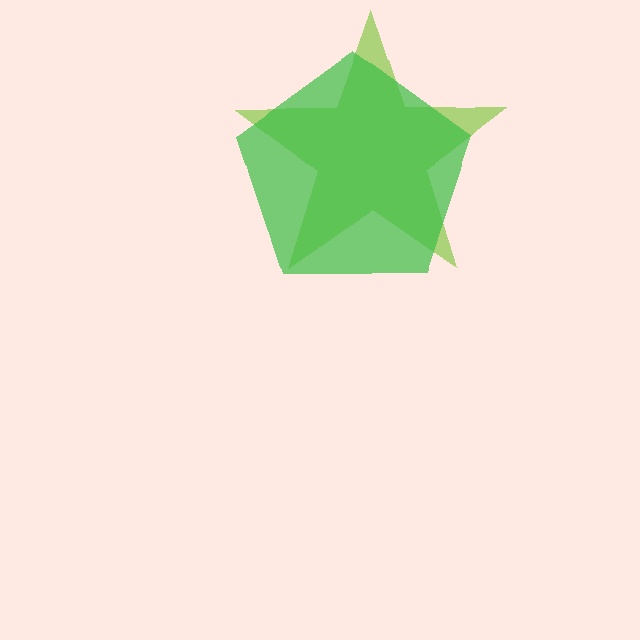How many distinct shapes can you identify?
There are 2 distinct shapes: a lime star, a green pentagon.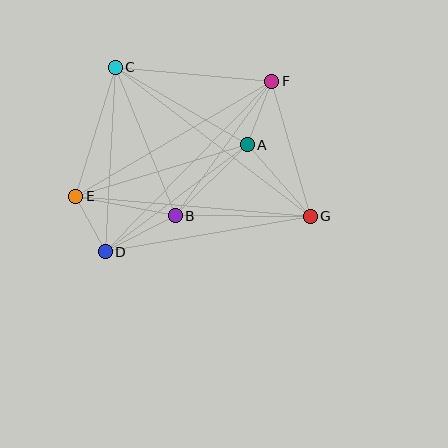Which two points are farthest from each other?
Points C and G are farthest from each other.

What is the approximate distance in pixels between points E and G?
The distance between E and G is approximately 235 pixels.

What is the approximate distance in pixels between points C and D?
The distance between C and D is approximately 184 pixels.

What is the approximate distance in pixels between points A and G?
The distance between A and G is approximately 96 pixels.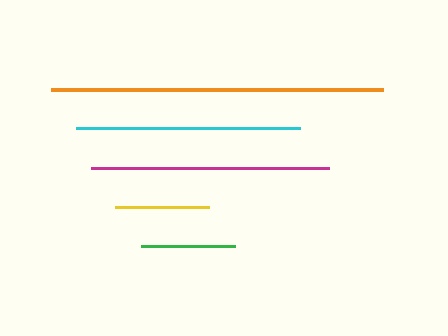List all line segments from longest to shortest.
From longest to shortest: orange, magenta, cyan, yellow, green.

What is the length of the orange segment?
The orange segment is approximately 332 pixels long.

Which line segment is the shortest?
The green line is the shortest at approximately 93 pixels.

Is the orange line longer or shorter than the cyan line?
The orange line is longer than the cyan line.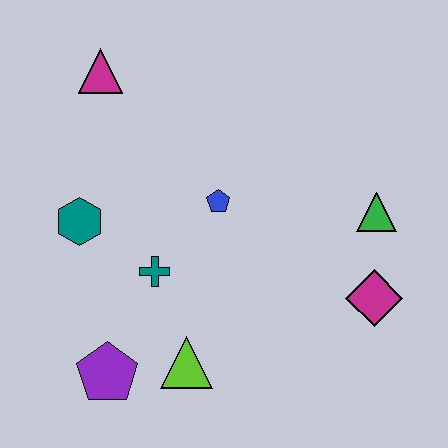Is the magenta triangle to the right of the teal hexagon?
Yes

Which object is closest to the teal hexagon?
The teal cross is closest to the teal hexagon.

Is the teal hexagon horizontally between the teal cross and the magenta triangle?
No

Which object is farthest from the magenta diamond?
The magenta triangle is farthest from the magenta diamond.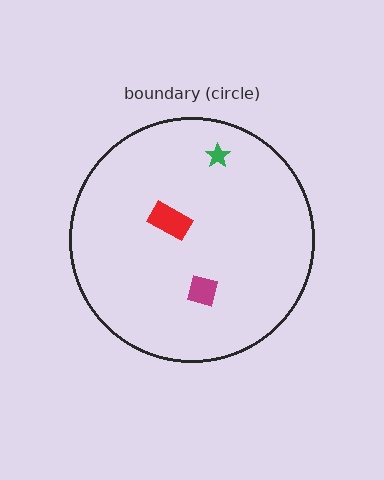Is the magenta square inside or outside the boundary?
Inside.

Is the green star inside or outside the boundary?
Inside.